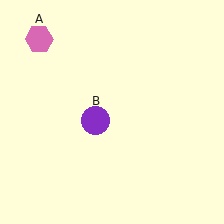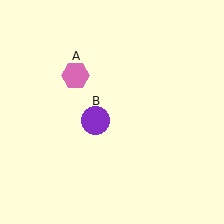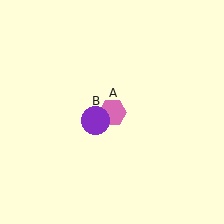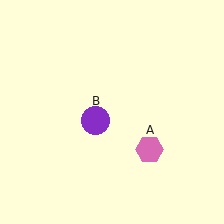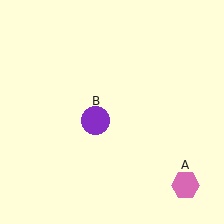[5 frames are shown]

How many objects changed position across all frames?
1 object changed position: pink hexagon (object A).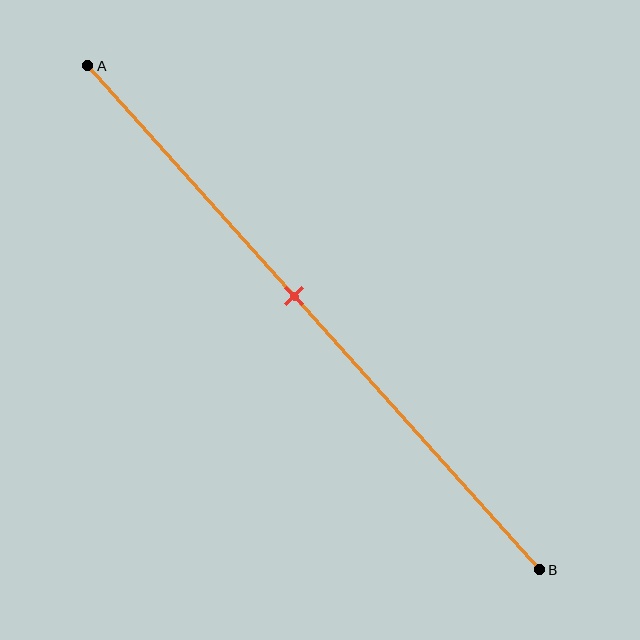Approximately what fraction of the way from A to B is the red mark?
The red mark is approximately 45% of the way from A to B.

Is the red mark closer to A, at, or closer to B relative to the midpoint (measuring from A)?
The red mark is closer to point A than the midpoint of segment AB.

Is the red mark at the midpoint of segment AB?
No, the mark is at about 45% from A, not at the 50% midpoint.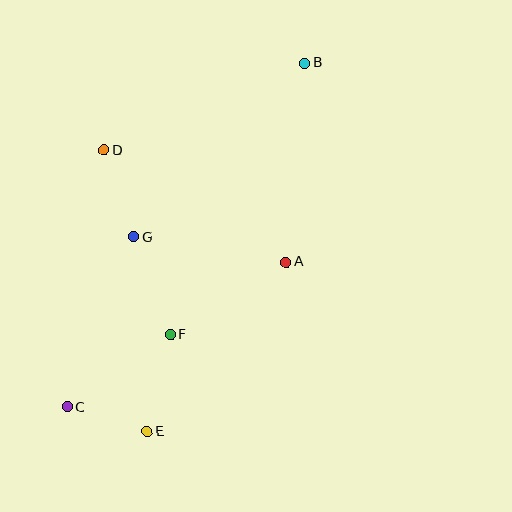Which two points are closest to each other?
Points C and E are closest to each other.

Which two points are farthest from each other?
Points B and C are farthest from each other.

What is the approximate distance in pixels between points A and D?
The distance between A and D is approximately 213 pixels.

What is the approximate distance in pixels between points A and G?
The distance between A and G is approximately 154 pixels.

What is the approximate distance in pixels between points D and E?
The distance between D and E is approximately 285 pixels.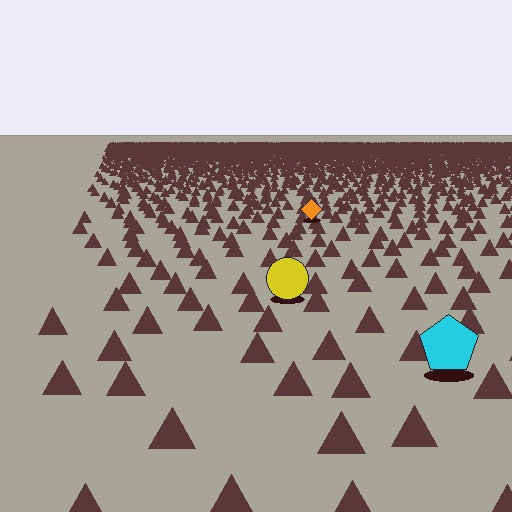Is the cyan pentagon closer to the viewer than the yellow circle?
Yes. The cyan pentagon is closer — you can tell from the texture gradient: the ground texture is coarser near it.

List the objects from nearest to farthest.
From nearest to farthest: the cyan pentagon, the yellow circle, the orange diamond.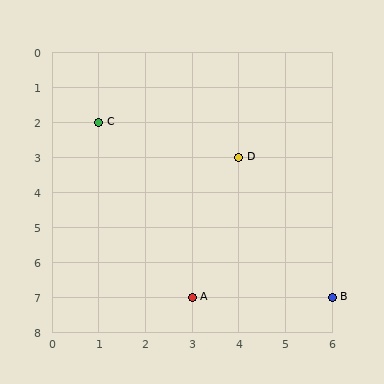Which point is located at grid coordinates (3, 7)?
Point A is at (3, 7).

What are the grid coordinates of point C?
Point C is at grid coordinates (1, 2).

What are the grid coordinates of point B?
Point B is at grid coordinates (6, 7).